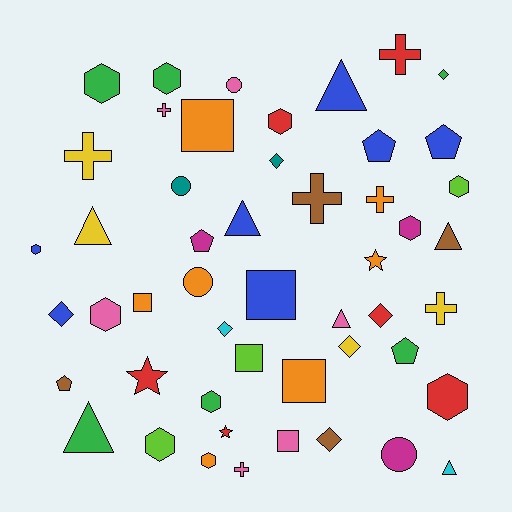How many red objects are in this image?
There are 6 red objects.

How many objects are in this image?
There are 50 objects.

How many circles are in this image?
There are 4 circles.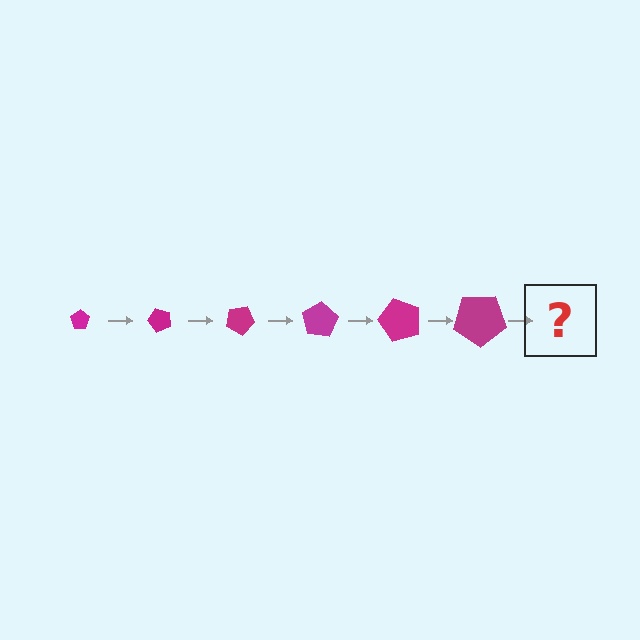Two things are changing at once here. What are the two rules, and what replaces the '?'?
The two rules are that the pentagon grows larger each step and it rotates 50 degrees each step. The '?' should be a pentagon, larger than the previous one and rotated 300 degrees from the start.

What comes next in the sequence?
The next element should be a pentagon, larger than the previous one and rotated 300 degrees from the start.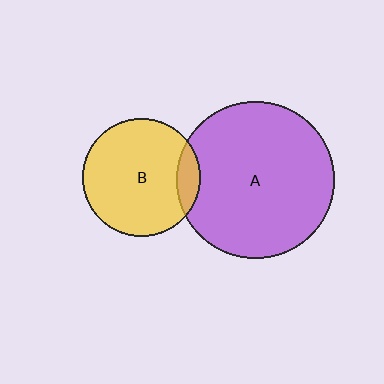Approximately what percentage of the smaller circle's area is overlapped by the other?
Approximately 10%.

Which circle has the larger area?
Circle A (purple).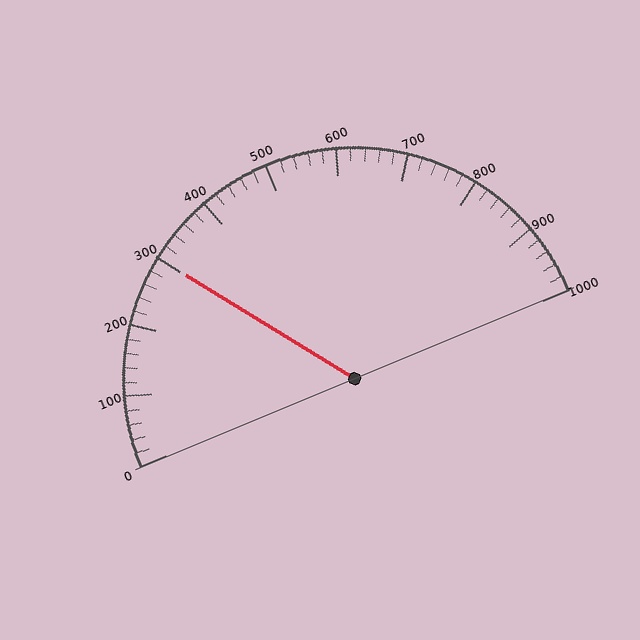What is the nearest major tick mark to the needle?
The nearest major tick mark is 300.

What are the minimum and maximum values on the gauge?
The gauge ranges from 0 to 1000.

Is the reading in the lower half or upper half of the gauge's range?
The reading is in the lower half of the range (0 to 1000).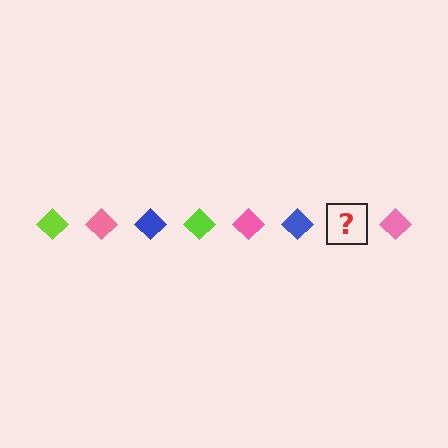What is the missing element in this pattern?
The missing element is a lime diamond.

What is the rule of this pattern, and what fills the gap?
The rule is that the pattern cycles through lime, pink, blue diamonds. The gap should be filled with a lime diamond.